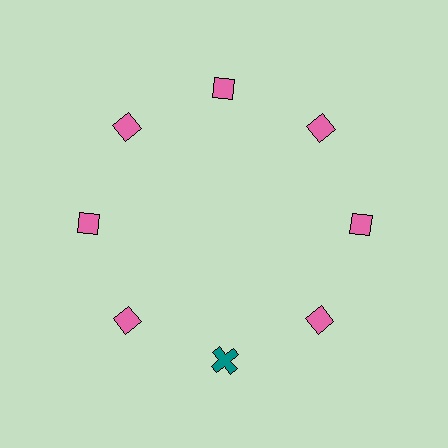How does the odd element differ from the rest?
It differs in both color (teal instead of pink) and shape (cross instead of diamond).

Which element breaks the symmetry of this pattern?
The teal cross at roughly the 6 o'clock position breaks the symmetry. All other shapes are pink diamonds.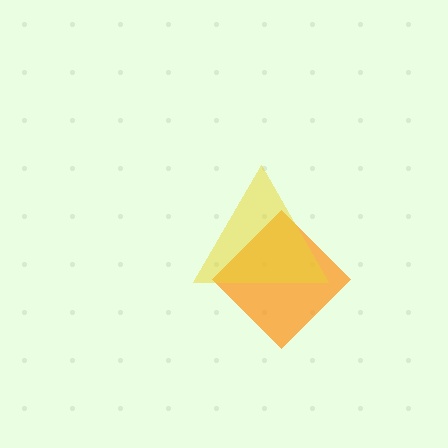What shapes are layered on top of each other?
The layered shapes are: an orange diamond, a yellow triangle.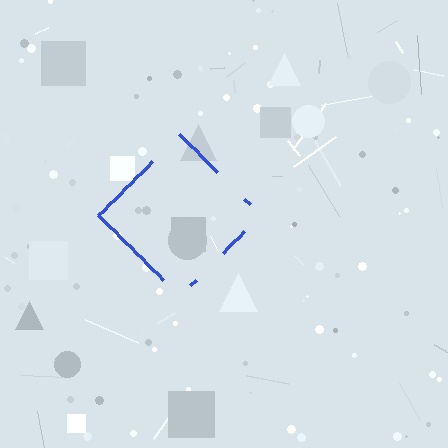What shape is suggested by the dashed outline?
The dashed outline suggests a diamond.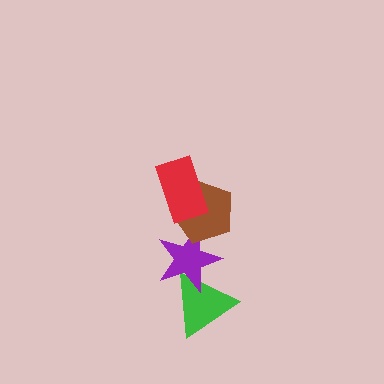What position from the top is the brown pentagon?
The brown pentagon is 2nd from the top.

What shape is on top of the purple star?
The brown pentagon is on top of the purple star.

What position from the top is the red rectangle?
The red rectangle is 1st from the top.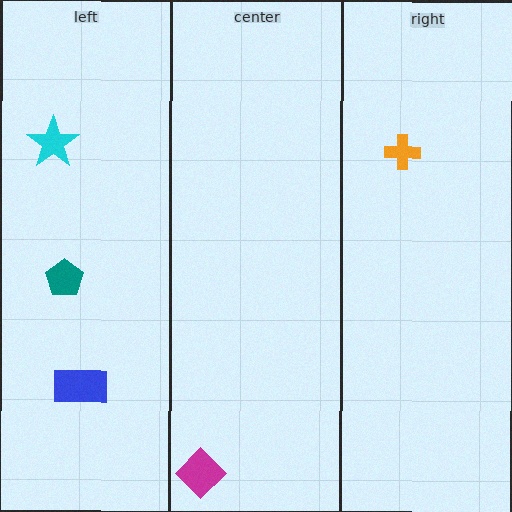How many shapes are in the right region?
1.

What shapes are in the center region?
The magenta diamond.